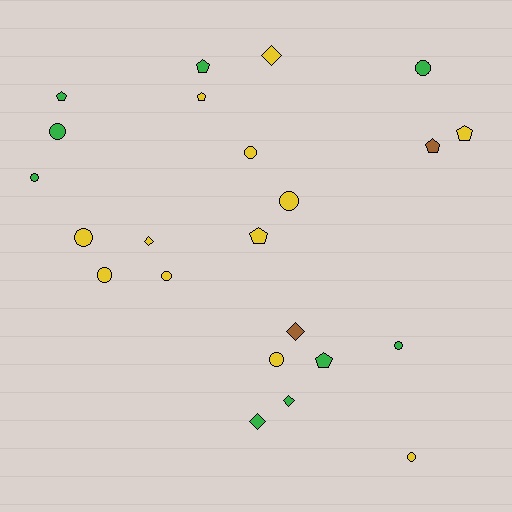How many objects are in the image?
There are 23 objects.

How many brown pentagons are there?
There is 1 brown pentagon.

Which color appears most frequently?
Yellow, with 12 objects.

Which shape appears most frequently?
Circle, with 11 objects.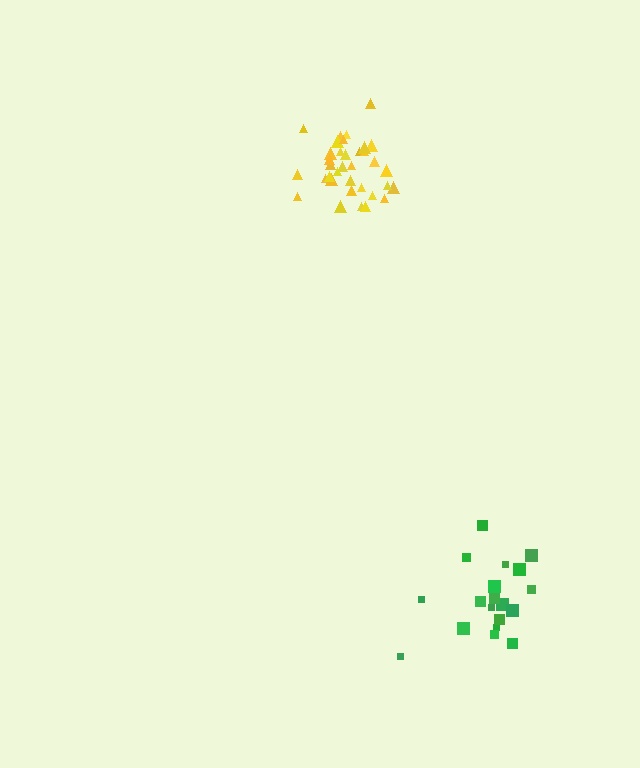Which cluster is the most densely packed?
Yellow.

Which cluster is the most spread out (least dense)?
Green.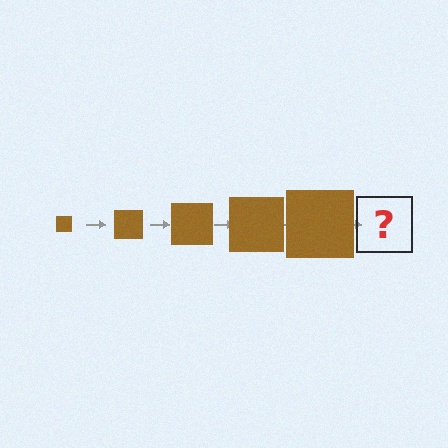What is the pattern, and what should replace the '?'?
The pattern is that the square gets progressively larger each step. The '?' should be a brown square, larger than the previous one.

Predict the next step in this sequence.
The next step is a brown square, larger than the previous one.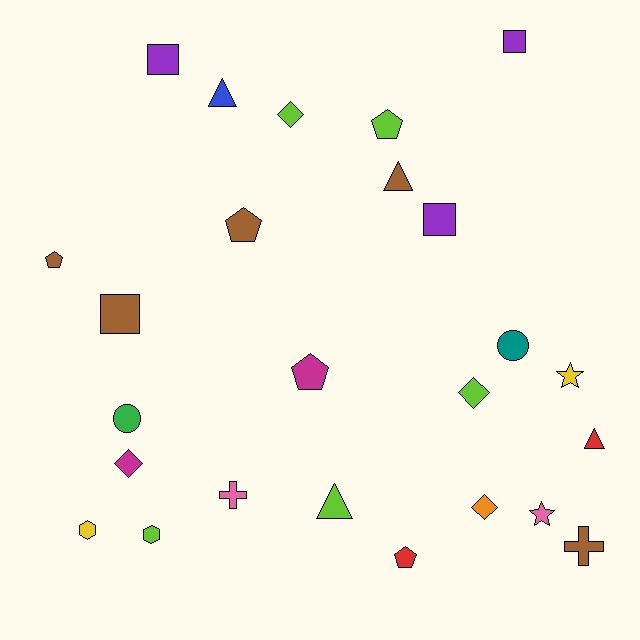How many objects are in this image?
There are 25 objects.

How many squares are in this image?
There are 4 squares.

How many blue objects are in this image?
There is 1 blue object.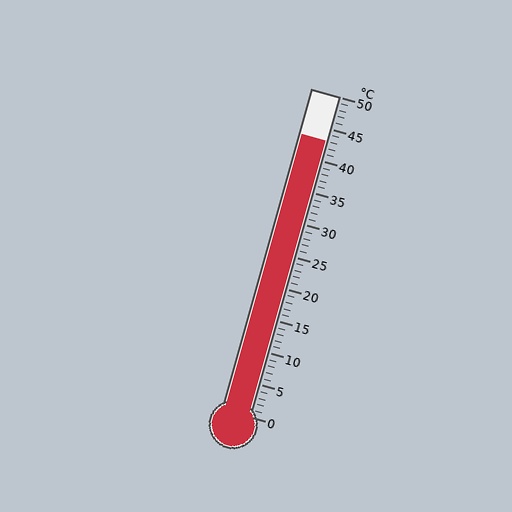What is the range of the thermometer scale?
The thermometer scale ranges from 0°C to 50°C.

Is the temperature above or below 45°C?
The temperature is below 45°C.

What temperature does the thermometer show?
The thermometer shows approximately 43°C.